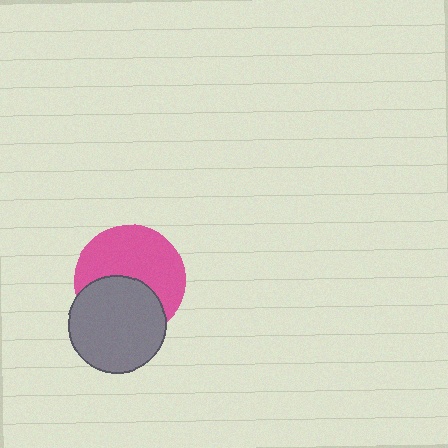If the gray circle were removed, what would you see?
You would see the complete pink circle.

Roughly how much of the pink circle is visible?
About half of it is visible (roughly 59%).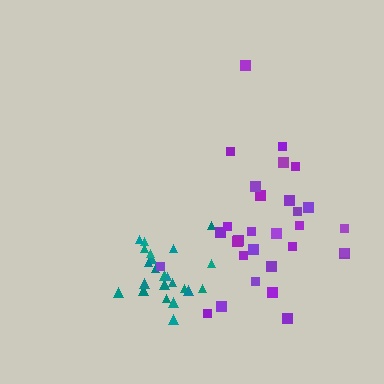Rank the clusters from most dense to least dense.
teal, purple.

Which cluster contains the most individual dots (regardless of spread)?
Purple (30).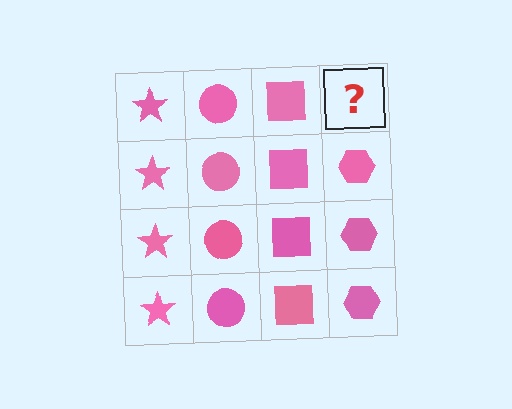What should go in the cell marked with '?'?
The missing cell should contain a pink hexagon.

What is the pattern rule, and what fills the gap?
The rule is that each column has a consistent shape. The gap should be filled with a pink hexagon.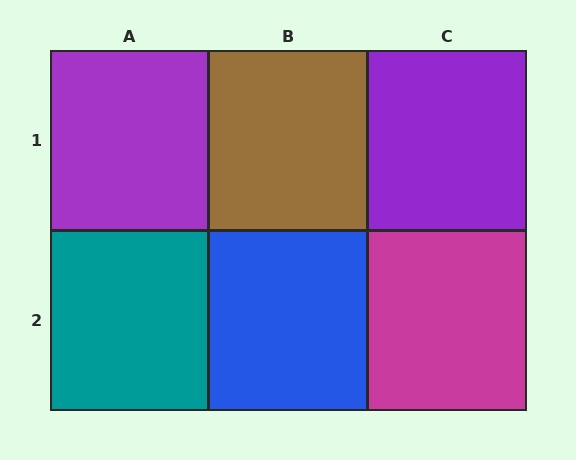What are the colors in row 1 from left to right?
Purple, brown, purple.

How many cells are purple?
2 cells are purple.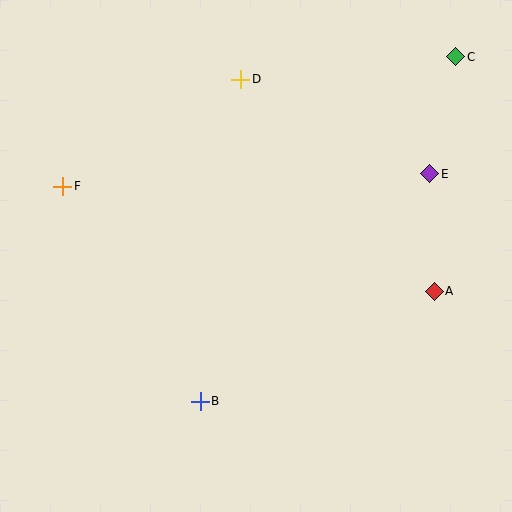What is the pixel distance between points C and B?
The distance between C and B is 429 pixels.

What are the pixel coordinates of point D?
Point D is at (241, 79).